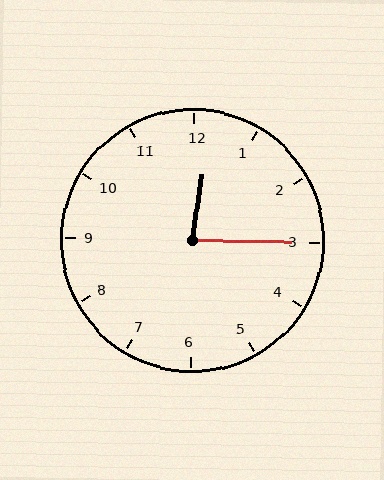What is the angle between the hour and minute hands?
Approximately 82 degrees.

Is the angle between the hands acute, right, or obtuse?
It is acute.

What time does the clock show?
12:15.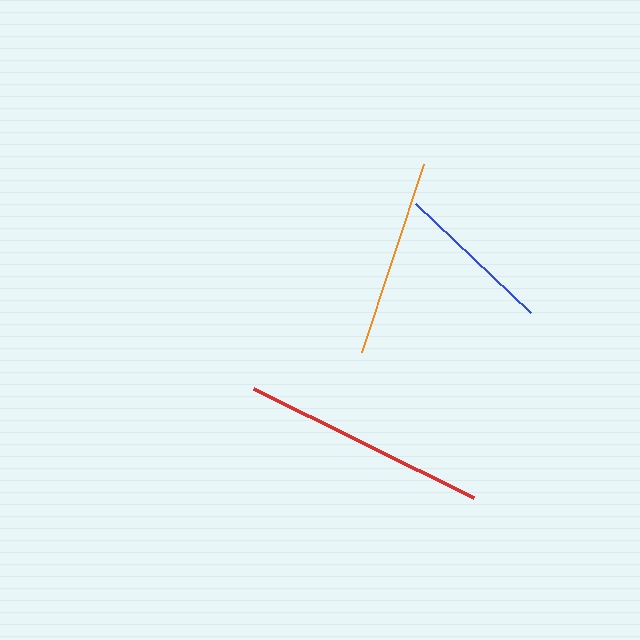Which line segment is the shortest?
The blue line is the shortest at approximately 159 pixels.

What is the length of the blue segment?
The blue segment is approximately 159 pixels long.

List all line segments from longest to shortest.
From longest to shortest: red, orange, blue.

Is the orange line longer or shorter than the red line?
The red line is longer than the orange line.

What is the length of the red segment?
The red segment is approximately 245 pixels long.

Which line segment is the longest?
The red line is the longest at approximately 245 pixels.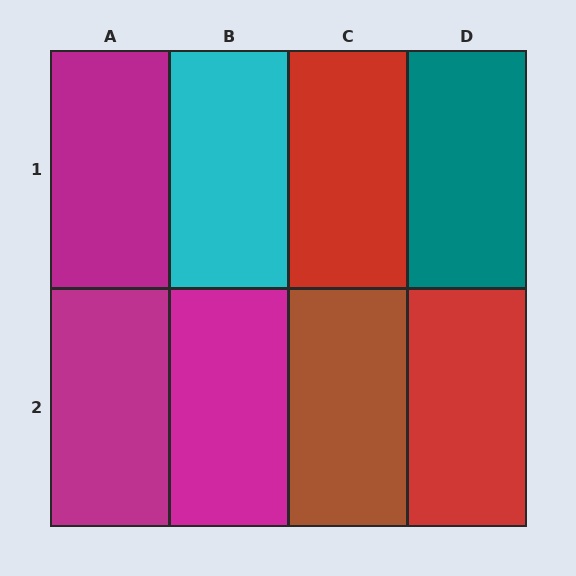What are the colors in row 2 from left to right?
Magenta, magenta, brown, red.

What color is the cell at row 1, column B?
Cyan.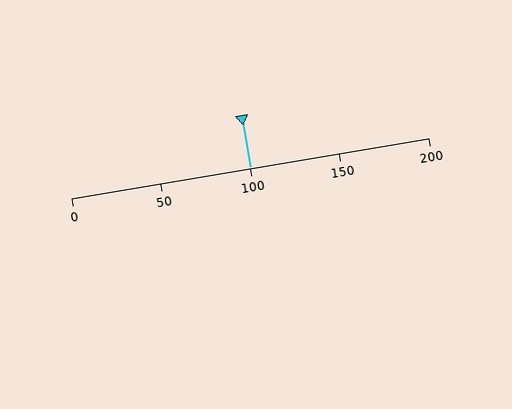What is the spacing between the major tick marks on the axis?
The major ticks are spaced 50 apart.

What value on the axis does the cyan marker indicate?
The marker indicates approximately 100.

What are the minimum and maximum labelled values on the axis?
The axis runs from 0 to 200.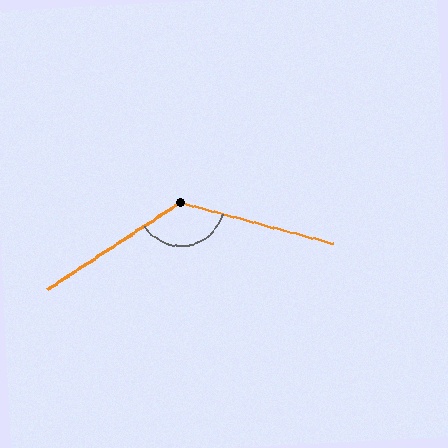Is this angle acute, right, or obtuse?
It is obtuse.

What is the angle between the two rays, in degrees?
Approximately 132 degrees.